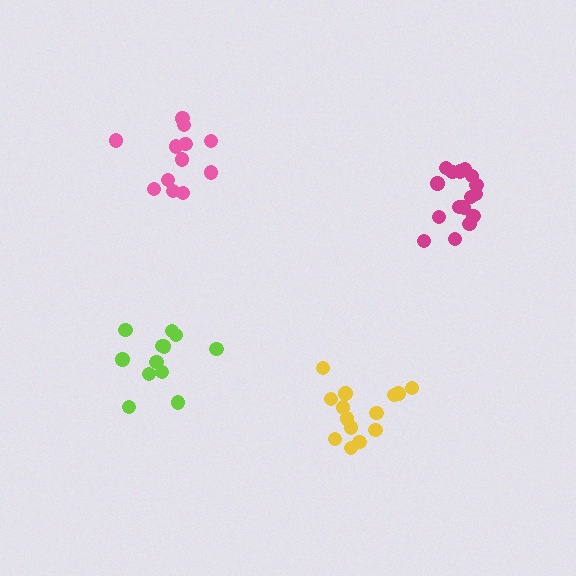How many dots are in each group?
Group 1: 16 dots, Group 2: 14 dots, Group 3: 13 dots, Group 4: 12 dots (55 total).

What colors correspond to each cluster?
The clusters are colored: magenta, yellow, pink, lime.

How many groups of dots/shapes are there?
There are 4 groups.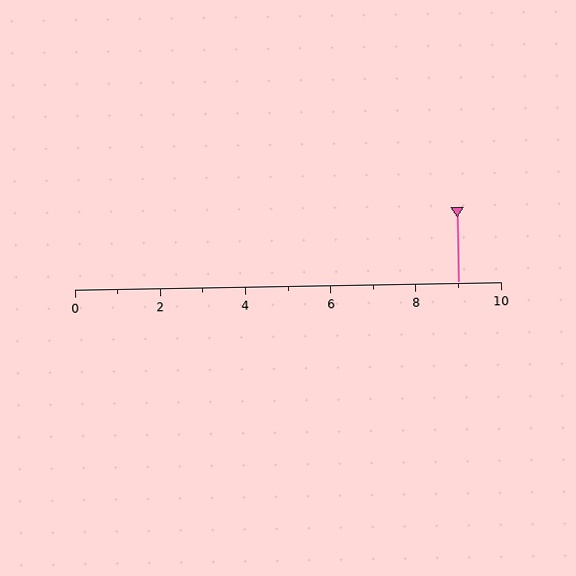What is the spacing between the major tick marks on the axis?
The major ticks are spaced 2 apart.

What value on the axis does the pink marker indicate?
The marker indicates approximately 9.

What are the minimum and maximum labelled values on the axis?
The axis runs from 0 to 10.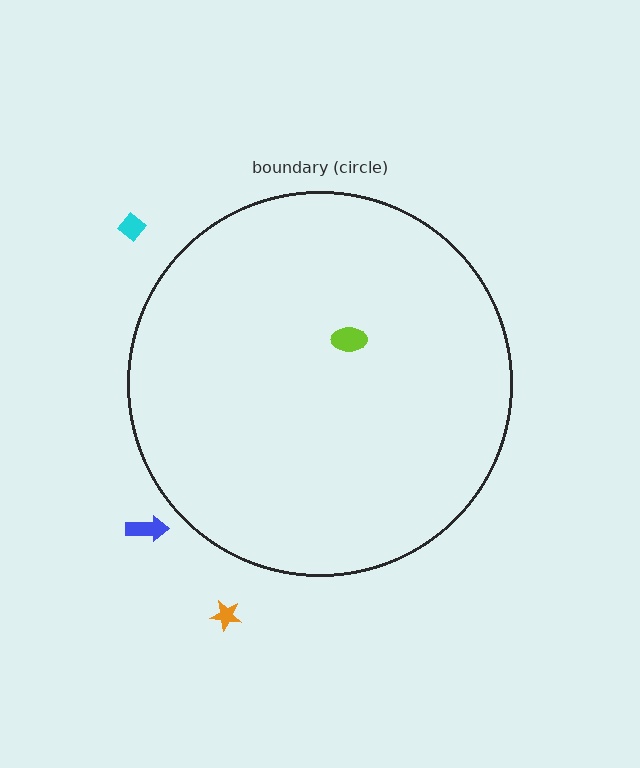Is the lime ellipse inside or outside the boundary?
Inside.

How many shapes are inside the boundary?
1 inside, 3 outside.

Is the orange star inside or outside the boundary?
Outside.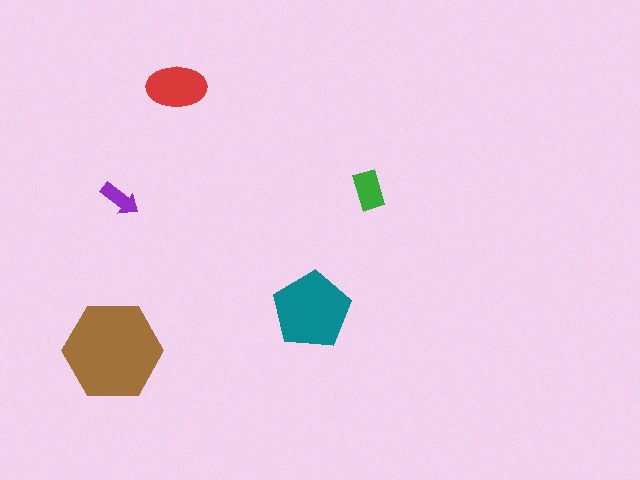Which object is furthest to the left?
The brown hexagon is leftmost.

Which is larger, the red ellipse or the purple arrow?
The red ellipse.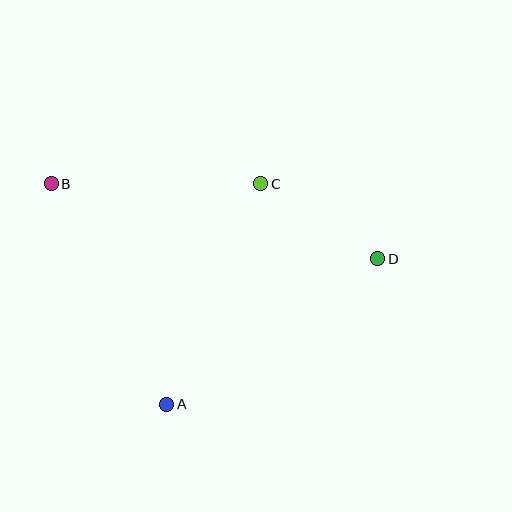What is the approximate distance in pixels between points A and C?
The distance between A and C is approximately 240 pixels.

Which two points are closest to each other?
Points C and D are closest to each other.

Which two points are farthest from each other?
Points B and D are farthest from each other.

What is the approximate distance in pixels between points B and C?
The distance between B and C is approximately 209 pixels.